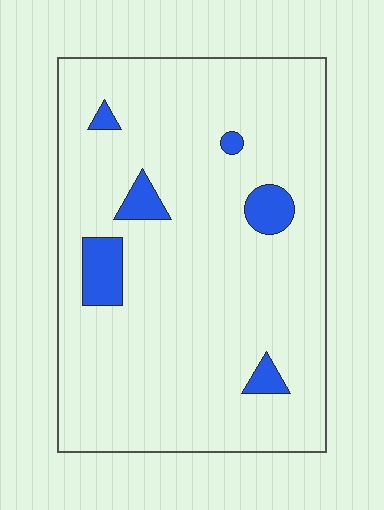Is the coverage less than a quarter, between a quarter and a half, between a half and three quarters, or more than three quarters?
Less than a quarter.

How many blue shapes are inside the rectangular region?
6.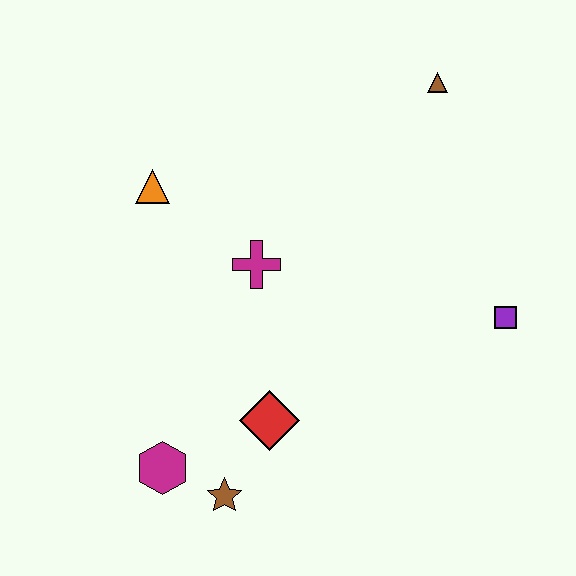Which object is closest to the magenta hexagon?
The brown star is closest to the magenta hexagon.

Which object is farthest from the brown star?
The brown triangle is farthest from the brown star.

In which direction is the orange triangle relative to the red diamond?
The orange triangle is above the red diamond.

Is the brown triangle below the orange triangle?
No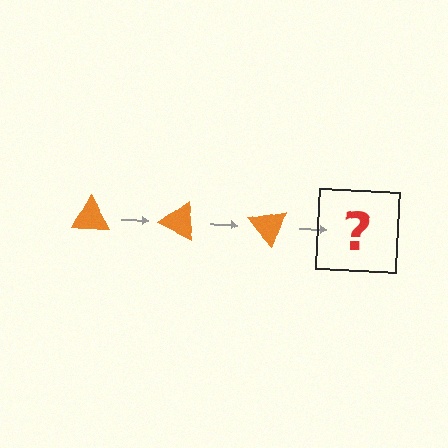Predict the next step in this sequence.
The next step is an orange triangle rotated 75 degrees.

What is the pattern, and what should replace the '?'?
The pattern is that the triangle rotates 25 degrees each step. The '?' should be an orange triangle rotated 75 degrees.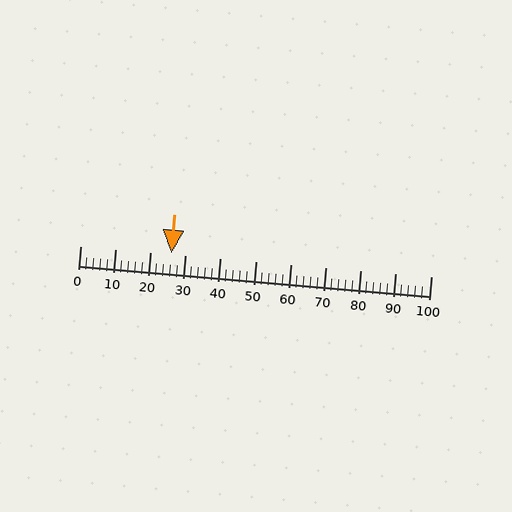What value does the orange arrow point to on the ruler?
The orange arrow points to approximately 26.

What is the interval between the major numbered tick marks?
The major tick marks are spaced 10 units apart.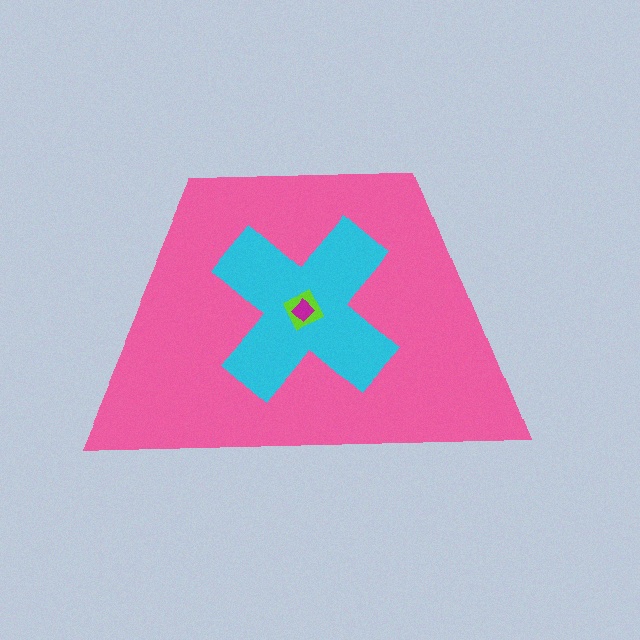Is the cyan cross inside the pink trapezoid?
Yes.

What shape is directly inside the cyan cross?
The lime square.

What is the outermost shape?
The pink trapezoid.